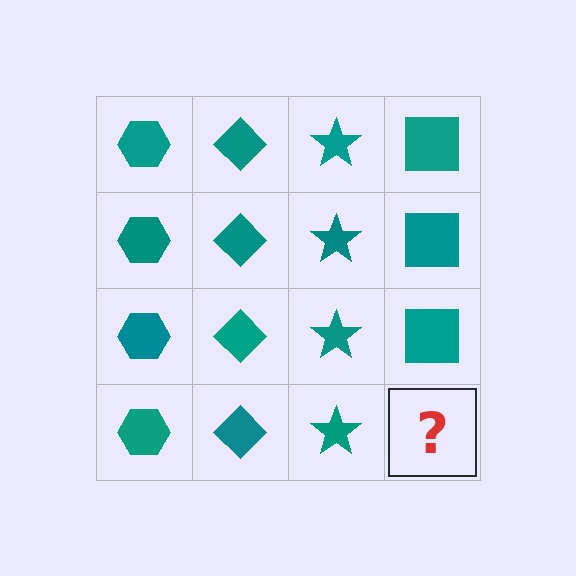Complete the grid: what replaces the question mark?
The question mark should be replaced with a teal square.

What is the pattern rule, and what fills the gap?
The rule is that each column has a consistent shape. The gap should be filled with a teal square.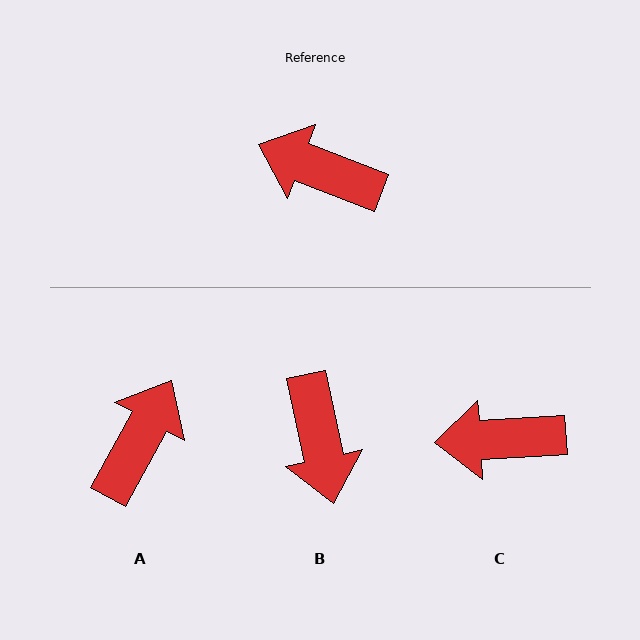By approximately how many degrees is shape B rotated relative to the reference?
Approximately 123 degrees counter-clockwise.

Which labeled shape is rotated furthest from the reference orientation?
B, about 123 degrees away.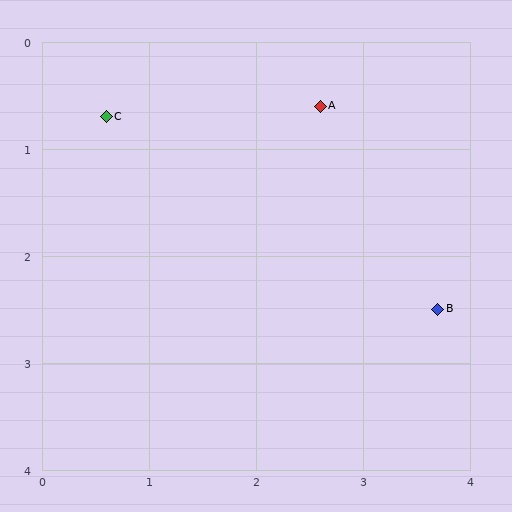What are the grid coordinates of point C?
Point C is at approximately (0.6, 0.7).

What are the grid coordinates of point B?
Point B is at approximately (3.7, 2.5).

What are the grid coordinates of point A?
Point A is at approximately (2.6, 0.6).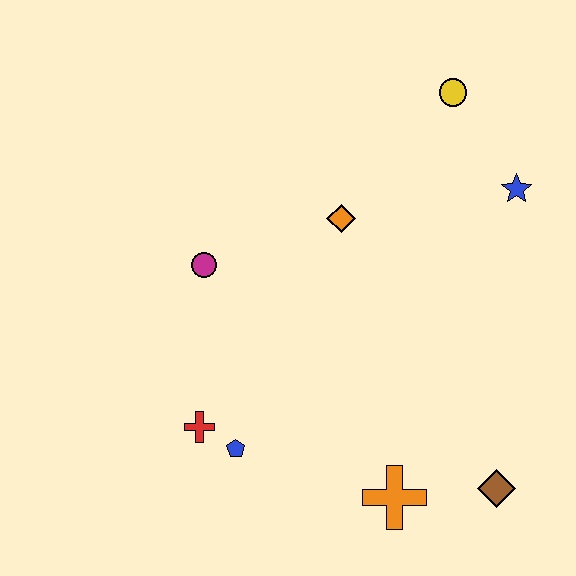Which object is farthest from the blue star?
The red cross is farthest from the blue star.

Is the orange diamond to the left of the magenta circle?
No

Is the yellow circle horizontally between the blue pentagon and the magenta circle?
No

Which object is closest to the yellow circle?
The blue star is closest to the yellow circle.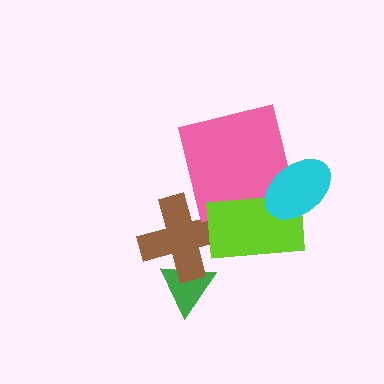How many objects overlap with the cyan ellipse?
2 objects overlap with the cyan ellipse.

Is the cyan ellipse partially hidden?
No, no other shape covers it.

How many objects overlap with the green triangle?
1 object overlaps with the green triangle.